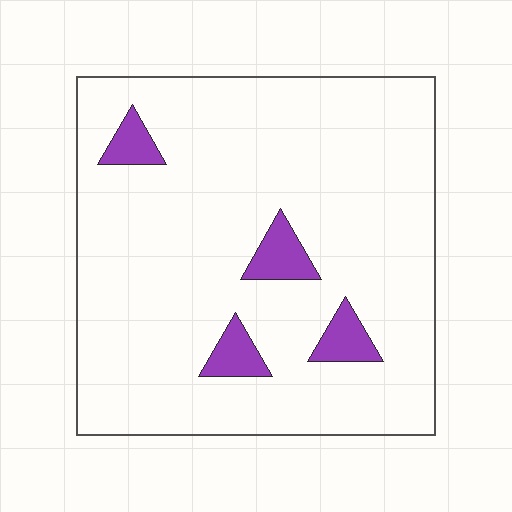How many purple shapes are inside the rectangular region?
4.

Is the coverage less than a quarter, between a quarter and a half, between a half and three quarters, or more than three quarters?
Less than a quarter.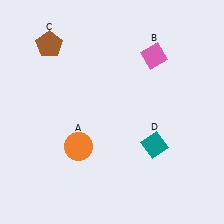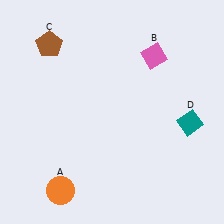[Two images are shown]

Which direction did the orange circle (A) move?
The orange circle (A) moved down.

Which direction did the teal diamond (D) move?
The teal diamond (D) moved right.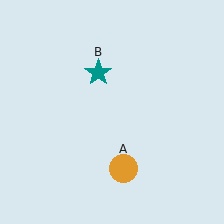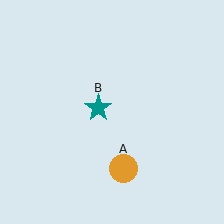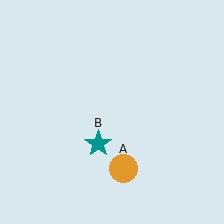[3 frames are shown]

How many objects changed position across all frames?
1 object changed position: teal star (object B).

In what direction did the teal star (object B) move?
The teal star (object B) moved down.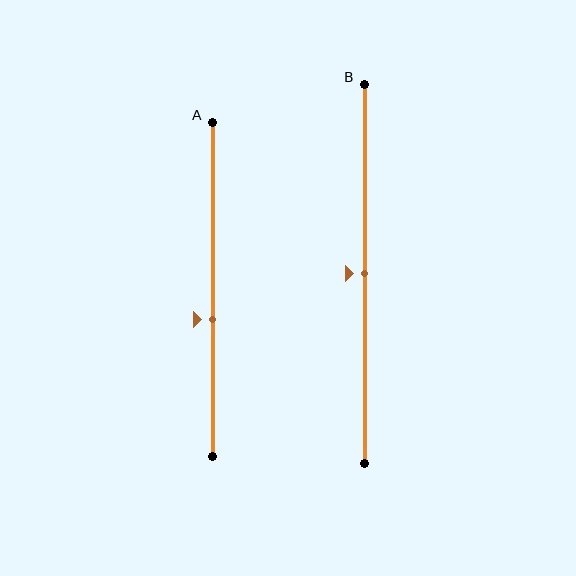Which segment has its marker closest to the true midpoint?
Segment B has its marker closest to the true midpoint.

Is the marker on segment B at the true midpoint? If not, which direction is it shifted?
Yes, the marker on segment B is at the true midpoint.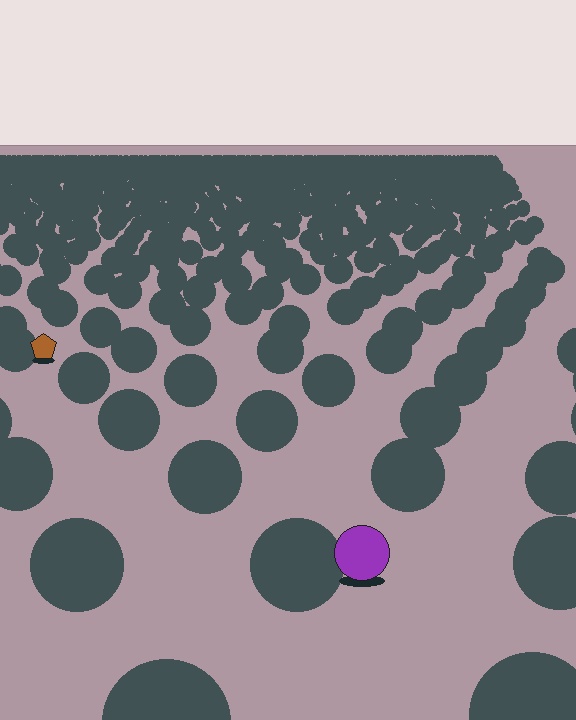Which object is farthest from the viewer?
The brown pentagon is farthest from the viewer. It appears smaller and the ground texture around it is denser.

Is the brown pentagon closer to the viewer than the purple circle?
No. The purple circle is closer — you can tell from the texture gradient: the ground texture is coarser near it.